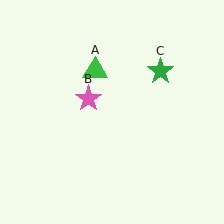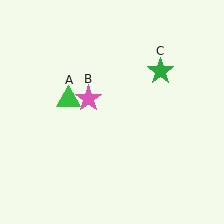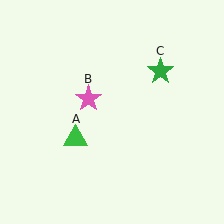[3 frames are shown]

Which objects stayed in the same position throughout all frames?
Pink star (object B) and green star (object C) remained stationary.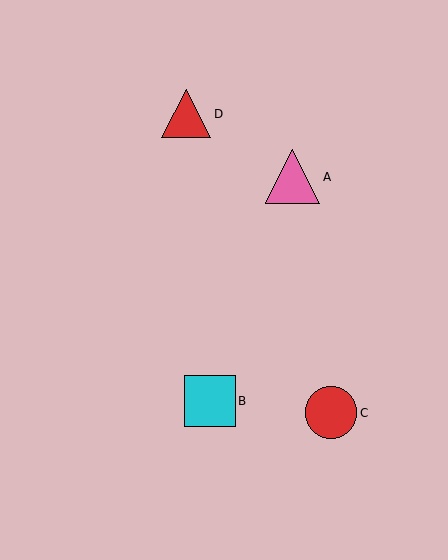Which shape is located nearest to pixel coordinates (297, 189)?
The pink triangle (labeled A) at (293, 177) is nearest to that location.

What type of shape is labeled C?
Shape C is a red circle.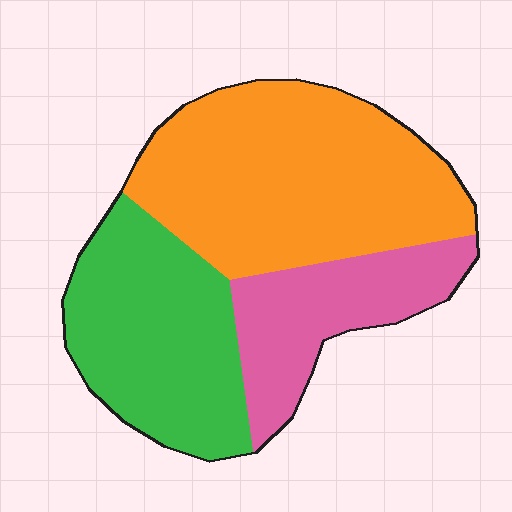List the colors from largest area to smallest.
From largest to smallest: orange, green, pink.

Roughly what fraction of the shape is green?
Green covers roughly 30% of the shape.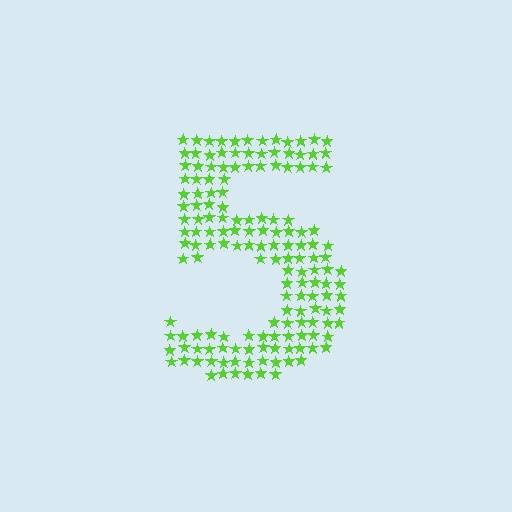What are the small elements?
The small elements are stars.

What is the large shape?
The large shape is the digit 5.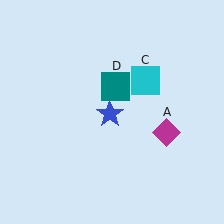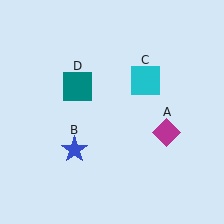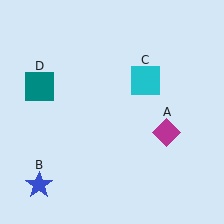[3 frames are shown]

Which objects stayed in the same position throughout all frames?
Magenta diamond (object A) and cyan square (object C) remained stationary.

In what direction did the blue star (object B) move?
The blue star (object B) moved down and to the left.